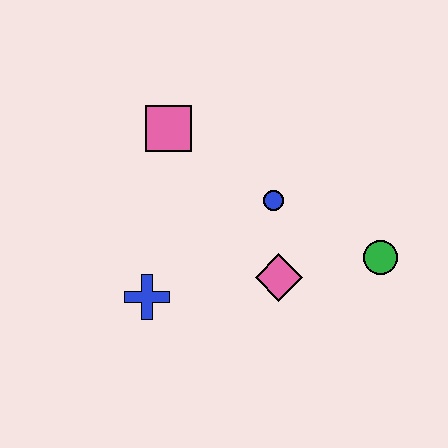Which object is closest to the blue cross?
The pink diamond is closest to the blue cross.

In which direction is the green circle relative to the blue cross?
The green circle is to the right of the blue cross.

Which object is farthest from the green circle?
The pink square is farthest from the green circle.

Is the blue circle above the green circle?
Yes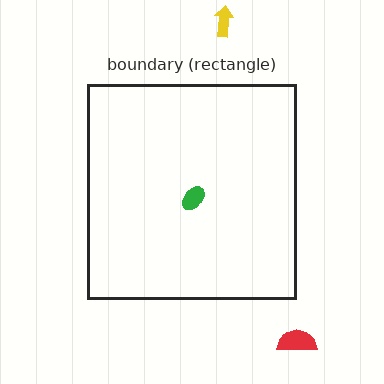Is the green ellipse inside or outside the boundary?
Inside.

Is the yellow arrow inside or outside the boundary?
Outside.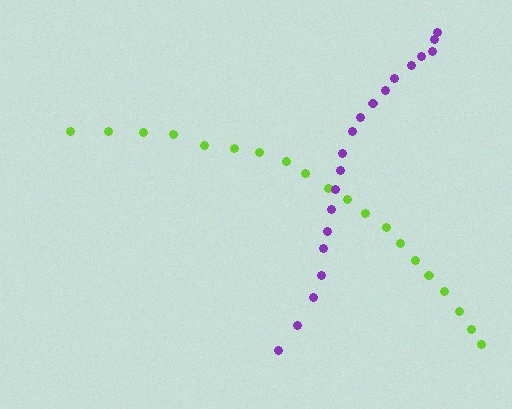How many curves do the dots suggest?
There are 2 distinct paths.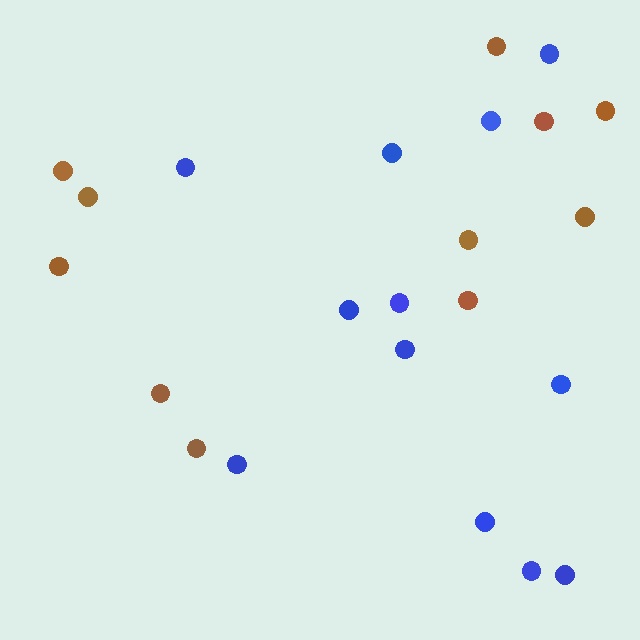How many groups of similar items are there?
There are 2 groups: one group of brown circles (11) and one group of blue circles (12).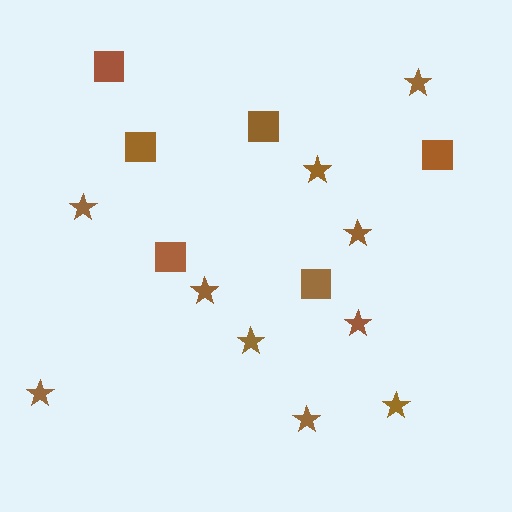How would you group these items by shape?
There are 2 groups: one group of stars (10) and one group of squares (6).